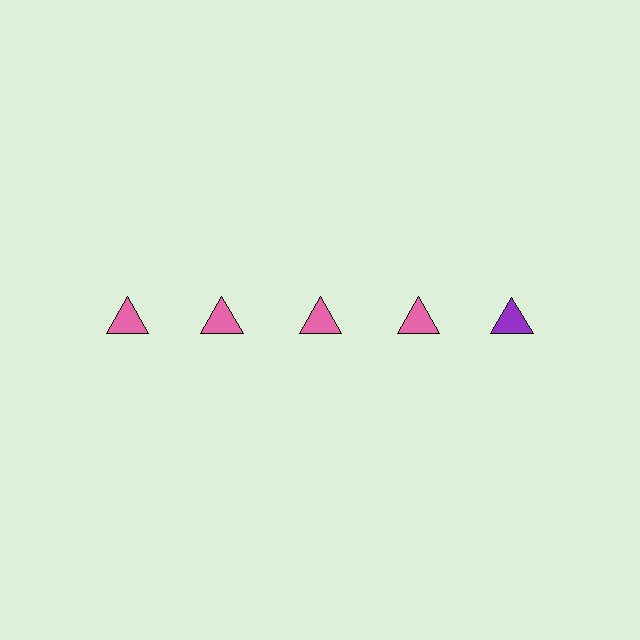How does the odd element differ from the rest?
It has a different color: purple instead of pink.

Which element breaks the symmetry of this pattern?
The purple triangle in the top row, rightmost column breaks the symmetry. All other shapes are pink triangles.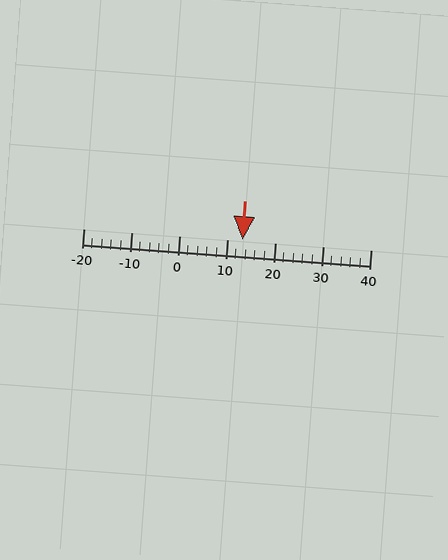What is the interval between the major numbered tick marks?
The major tick marks are spaced 10 units apart.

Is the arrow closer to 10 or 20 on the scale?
The arrow is closer to 10.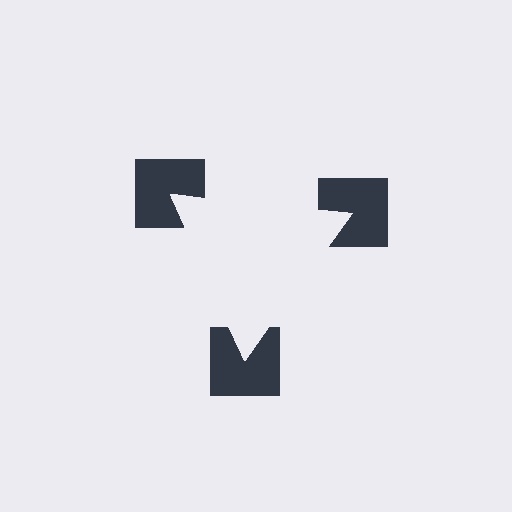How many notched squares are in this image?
There are 3 — one at each vertex of the illusory triangle.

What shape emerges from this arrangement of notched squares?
An illusory triangle — its edges are inferred from the aligned wedge cuts in the notched squares, not physically drawn.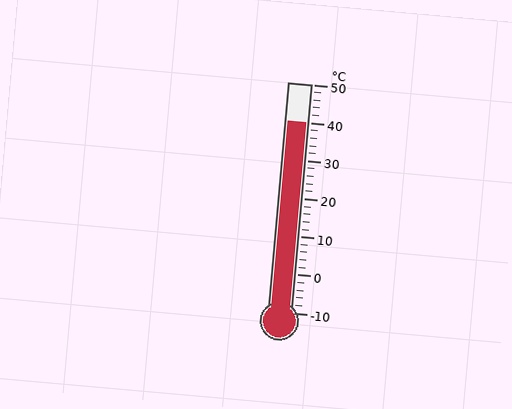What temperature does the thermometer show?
The thermometer shows approximately 40°C.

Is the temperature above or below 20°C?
The temperature is above 20°C.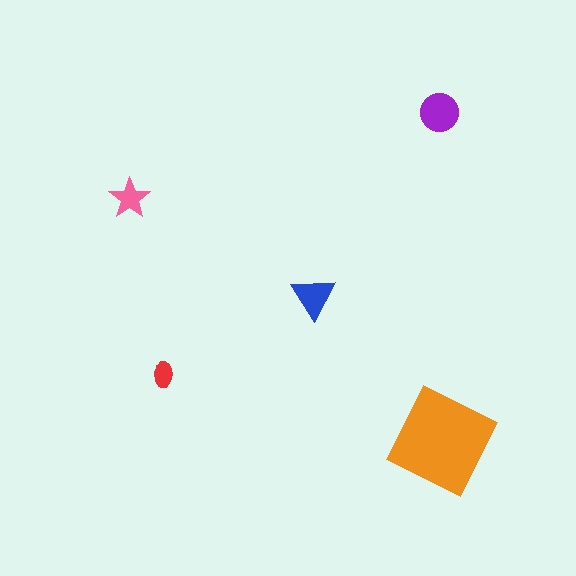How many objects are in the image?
There are 5 objects in the image.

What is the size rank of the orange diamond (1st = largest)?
1st.